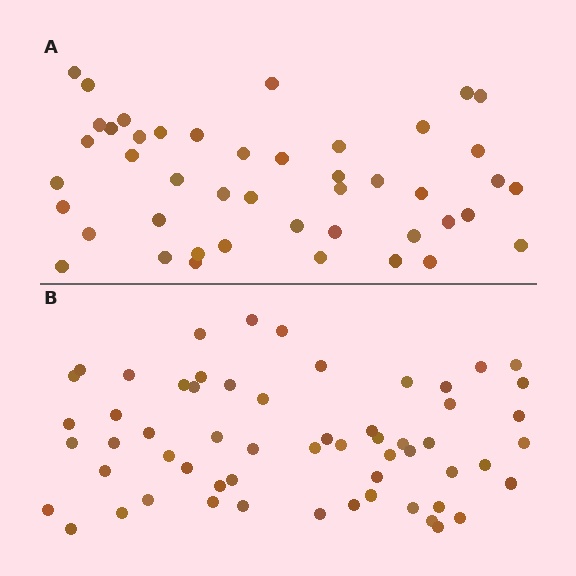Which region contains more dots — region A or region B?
Region B (the bottom region) has more dots.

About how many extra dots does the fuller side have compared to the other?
Region B has approximately 15 more dots than region A.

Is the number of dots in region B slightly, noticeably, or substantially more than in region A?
Region B has noticeably more, but not dramatically so. The ratio is roughly 1.3 to 1.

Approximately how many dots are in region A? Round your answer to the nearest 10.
About 40 dots. (The exact count is 45, which rounds to 40.)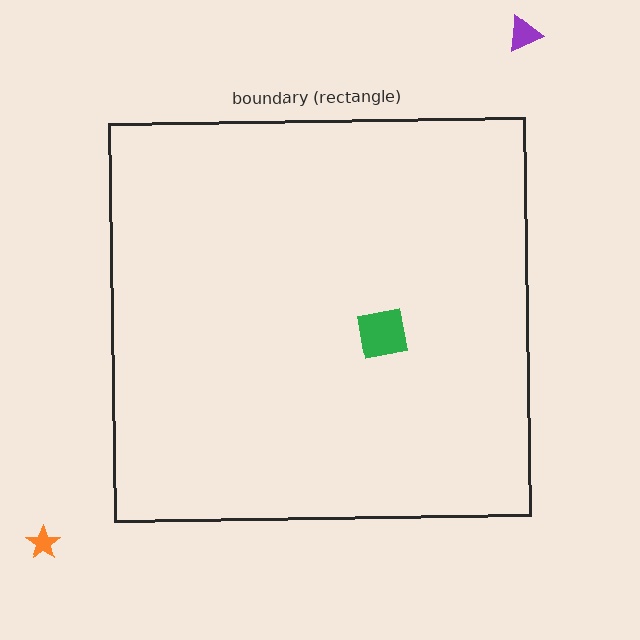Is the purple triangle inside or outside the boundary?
Outside.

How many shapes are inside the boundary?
1 inside, 2 outside.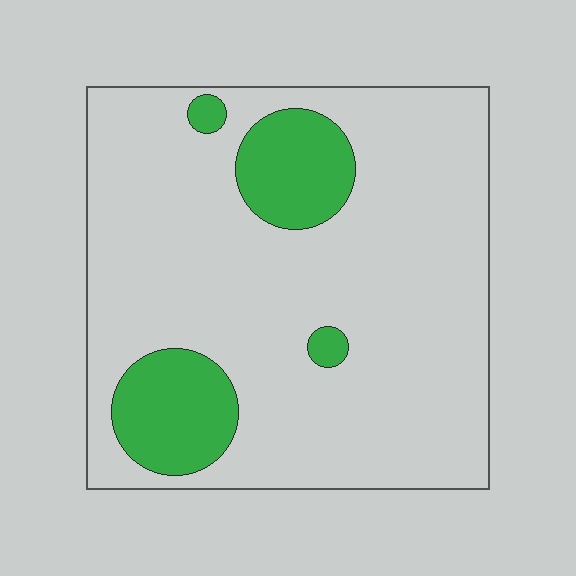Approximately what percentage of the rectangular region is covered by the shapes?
Approximately 15%.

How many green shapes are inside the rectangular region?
4.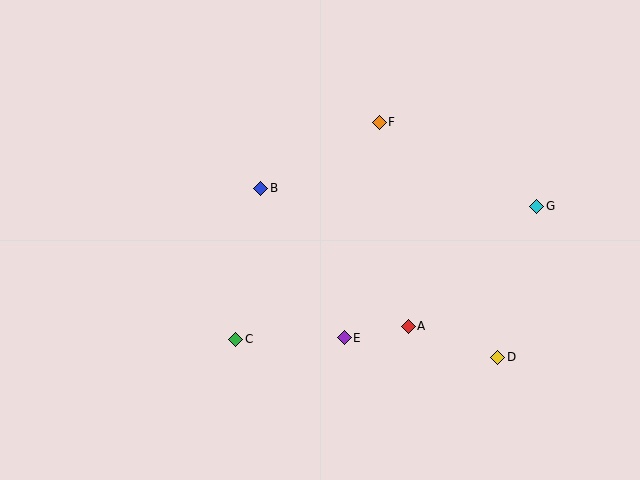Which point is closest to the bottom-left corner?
Point C is closest to the bottom-left corner.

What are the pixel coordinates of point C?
Point C is at (236, 339).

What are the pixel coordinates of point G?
Point G is at (537, 206).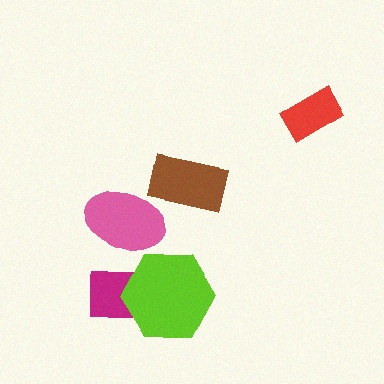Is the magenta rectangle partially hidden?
Yes, it is partially covered by another shape.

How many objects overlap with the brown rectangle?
0 objects overlap with the brown rectangle.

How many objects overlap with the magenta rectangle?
1 object overlaps with the magenta rectangle.